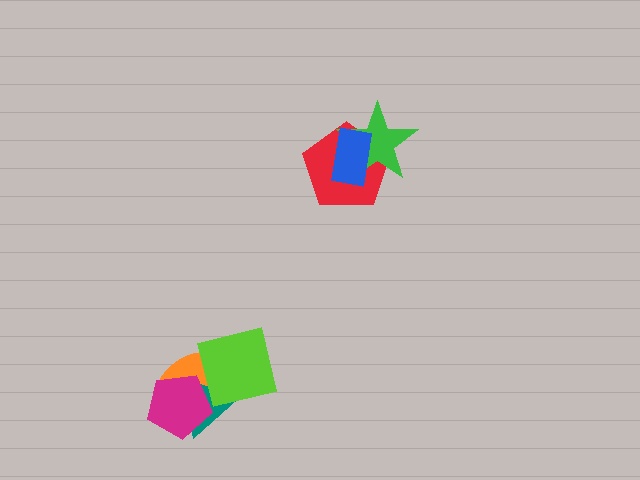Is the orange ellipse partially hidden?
Yes, it is partially covered by another shape.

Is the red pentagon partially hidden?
Yes, it is partially covered by another shape.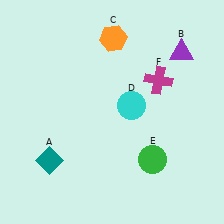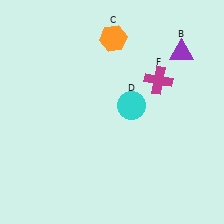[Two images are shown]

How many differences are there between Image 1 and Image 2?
There are 2 differences between the two images.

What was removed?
The green circle (E), the teal diamond (A) were removed in Image 2.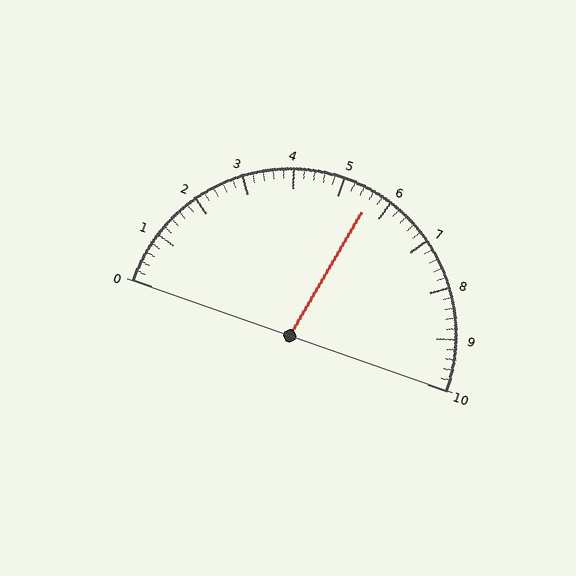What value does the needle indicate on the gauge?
The needle indicates approximately 5.6.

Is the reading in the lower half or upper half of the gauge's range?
The reading is in the upper half of the range (0 to 10).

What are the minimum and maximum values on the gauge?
The gauge ranges from 0 to 10.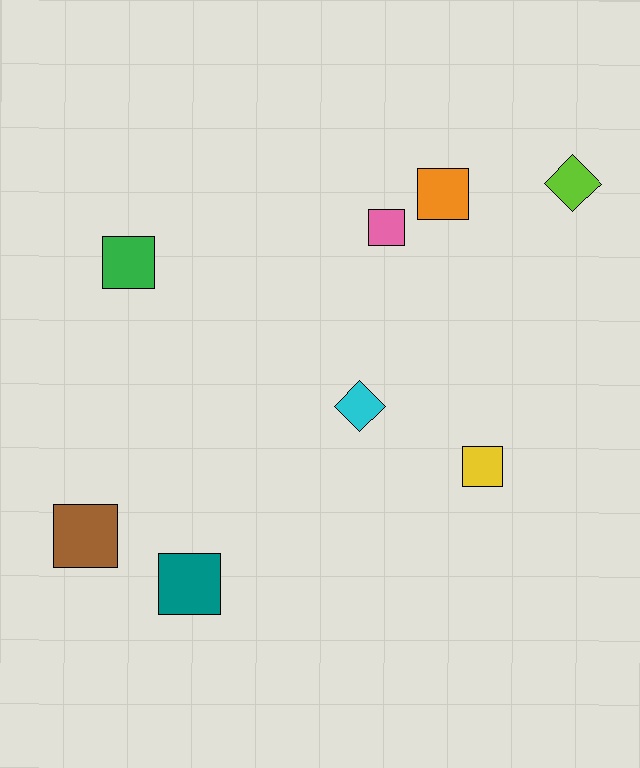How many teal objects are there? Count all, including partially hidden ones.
There is 1 teal object.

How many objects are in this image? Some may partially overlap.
There are 8 objects.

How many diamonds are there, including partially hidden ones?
There are 2 diamonds.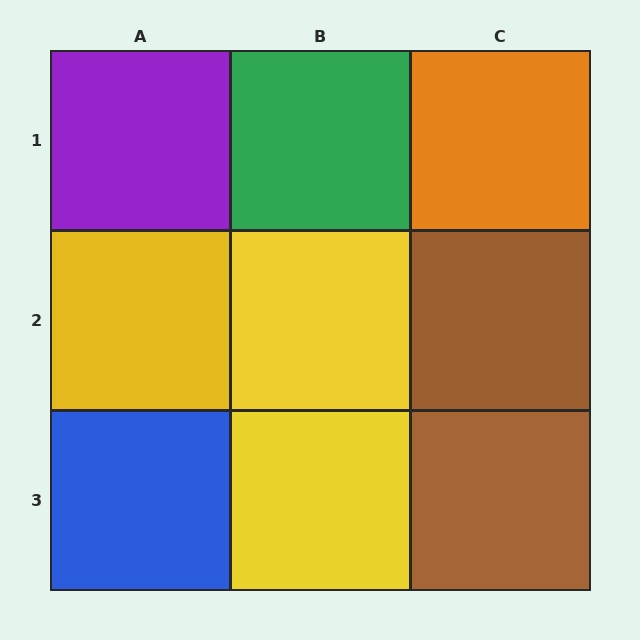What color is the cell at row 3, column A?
Blue.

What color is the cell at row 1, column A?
Purple.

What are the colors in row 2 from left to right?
Yellow, yellow, brown.